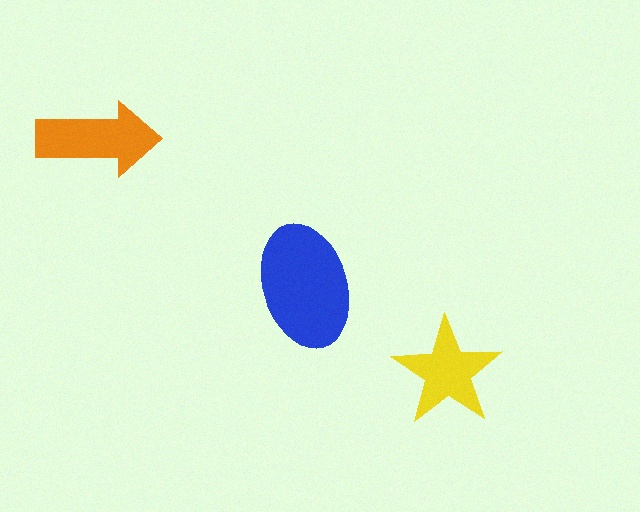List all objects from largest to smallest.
The blue ellipse, the orange arrow, the yellow star.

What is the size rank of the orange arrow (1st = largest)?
2nd.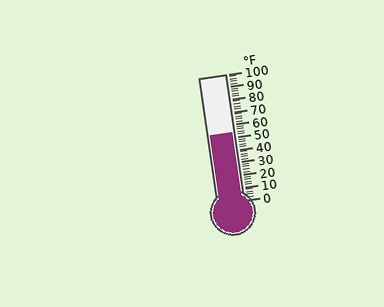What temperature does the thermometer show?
The thermometer shows approximately 54°F.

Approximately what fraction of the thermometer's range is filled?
The thermometer is filled to approximately 55% of its range.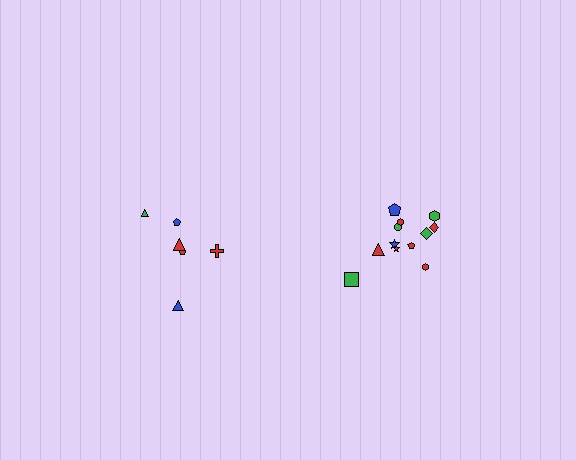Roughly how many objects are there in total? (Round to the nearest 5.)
Roughly 20 objects in total.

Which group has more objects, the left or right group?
The right group.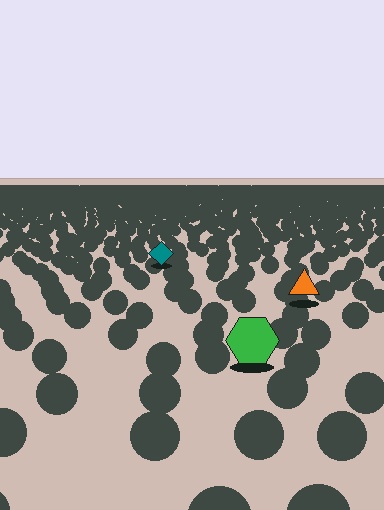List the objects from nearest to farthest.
From nearest to farthest: the green hexagon, the orange triangle, the teal diamond.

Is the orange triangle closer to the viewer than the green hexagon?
No. The green hexagon is closer — you can tell from the texture gradient: the ground texture is coarser near it.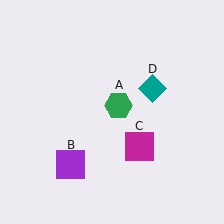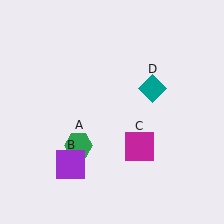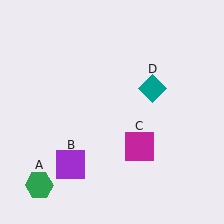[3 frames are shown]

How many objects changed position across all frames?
1 object changed position: green hexagon (object A).